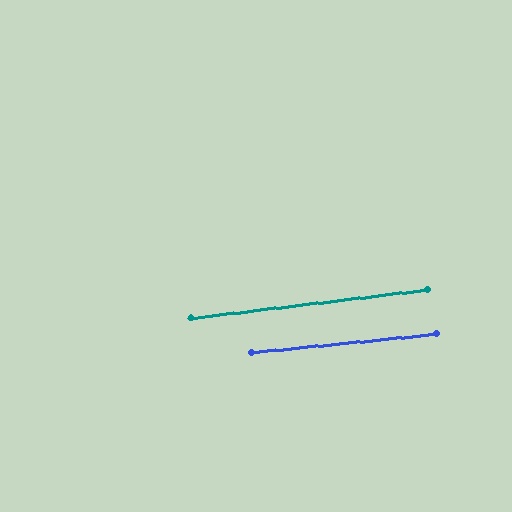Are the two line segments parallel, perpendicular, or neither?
Parallel — their directions differ by only 1.1°.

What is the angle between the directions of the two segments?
Approximately 1 degree.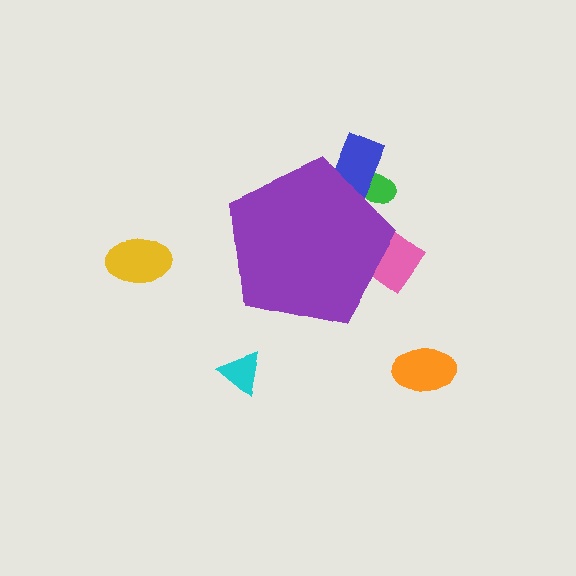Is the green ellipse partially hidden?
Yes, the green ellipse is partially hidden behind the purple pentagon.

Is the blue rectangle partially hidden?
Yes, the blue rectangle is partially hidden behind the purple pentagon.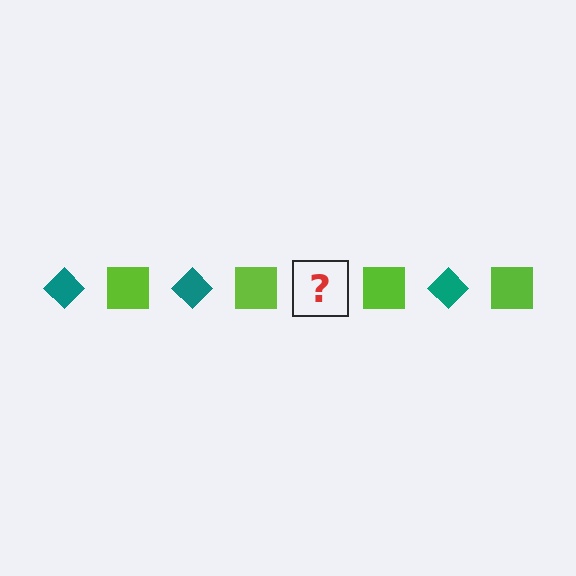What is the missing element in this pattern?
The missing element is a teal diamond.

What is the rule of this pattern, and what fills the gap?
The rule is that the pattern alternates between teal diamond and lime square. The gap should be filled with a teal diamond.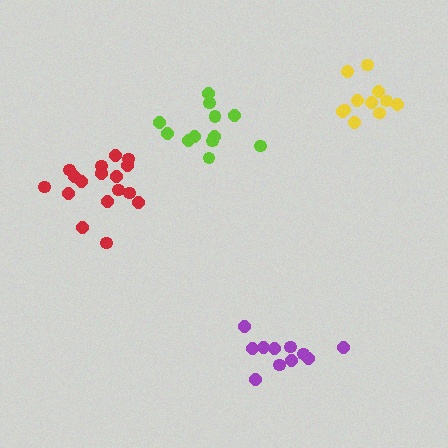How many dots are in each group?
Group 1: 17 dots, Group 2: 11 dots, Group 3: 12 dots, Group 4: 11 dots (51 total).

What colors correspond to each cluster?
The clusters are colored: red, yellow, lime, purple.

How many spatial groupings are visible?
There are 4 spatial groupings.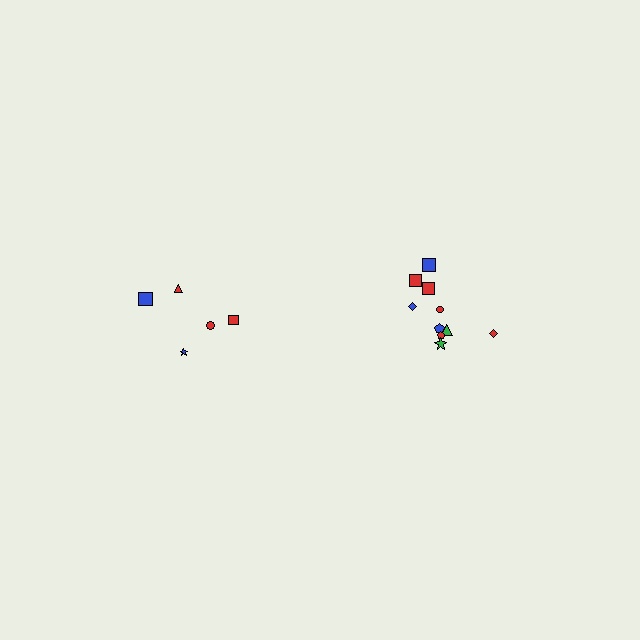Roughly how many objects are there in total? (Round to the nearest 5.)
Roughly 15 objects in total.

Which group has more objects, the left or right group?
The right group.